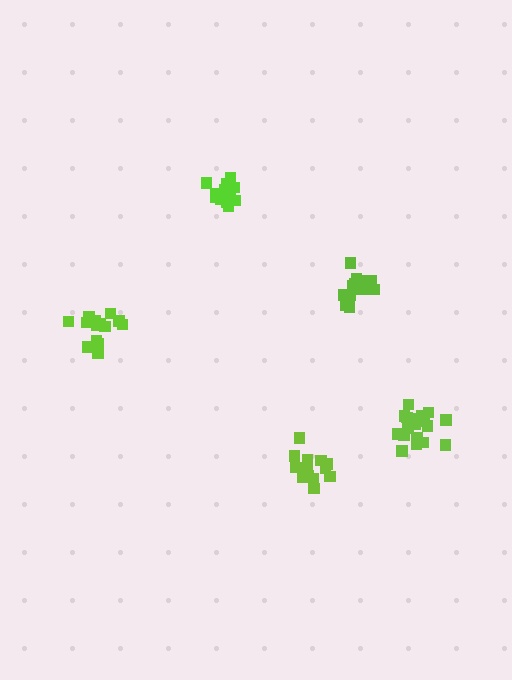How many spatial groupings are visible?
There are 5 spatial groupings.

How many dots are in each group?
Group 1: 15 dots, Group 2: 16 dots, Group 3: 16 dots, Group 4: 17 dots, Group 5: 20 dots (84 total).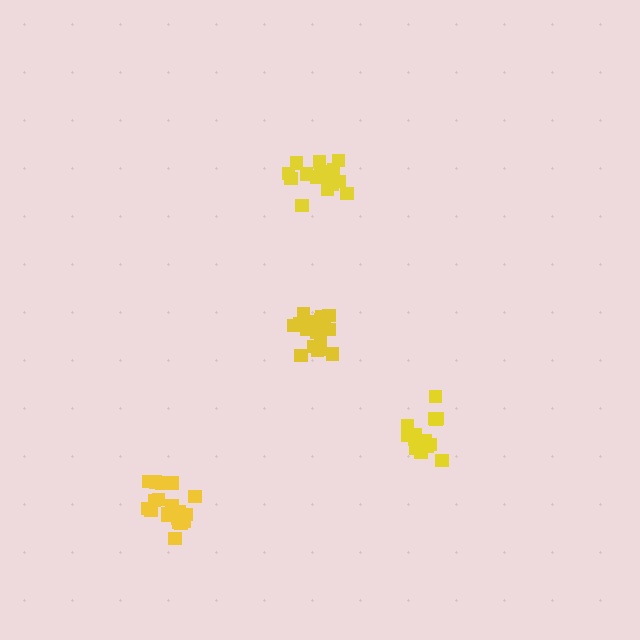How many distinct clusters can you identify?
There are 4 distinct clusters.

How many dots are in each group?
Group 1: 18 dots, Group 2: 20 dots, Group 3: 16 dots, Group 4: 19 dots (73 total).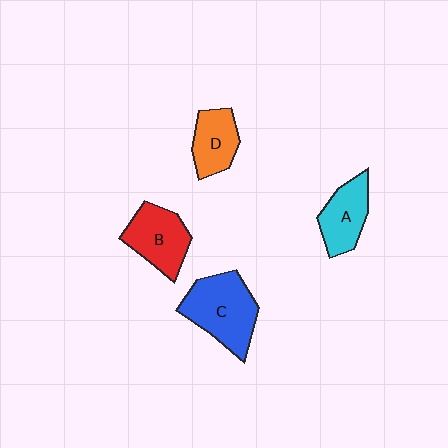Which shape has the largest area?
Shape C (blue).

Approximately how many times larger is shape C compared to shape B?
Approximately 1.3 times.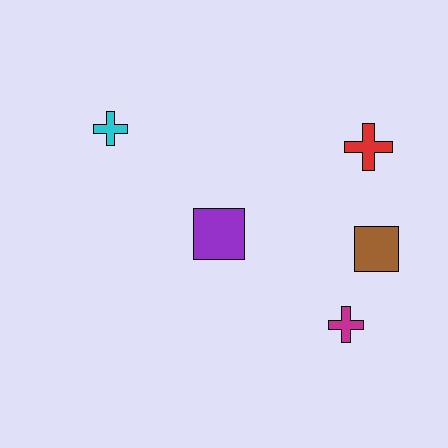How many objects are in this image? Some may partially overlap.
There are 5 objects.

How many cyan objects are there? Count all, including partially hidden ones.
There is 1 cyan object.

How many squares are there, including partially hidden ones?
There are 2 squares.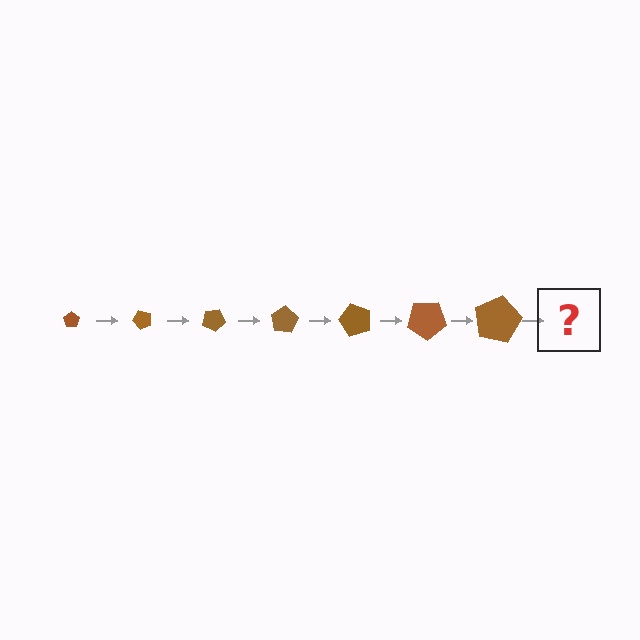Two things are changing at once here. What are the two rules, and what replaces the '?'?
The two rules are that the pentagon grows larger each step and it rotates 50 degrees each step. The '?' should be a pentagon, larger than the previous one and rotated 350 degrees from the start.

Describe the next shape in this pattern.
It should be a pentagon, larger than the previous one and rotated 350 degrees from the start.